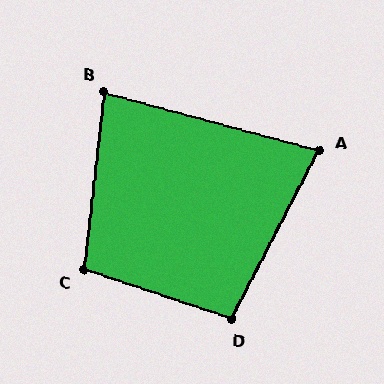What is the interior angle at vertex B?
Approximately 81 degrees (acute).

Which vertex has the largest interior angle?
C, at approximately 102 degrees.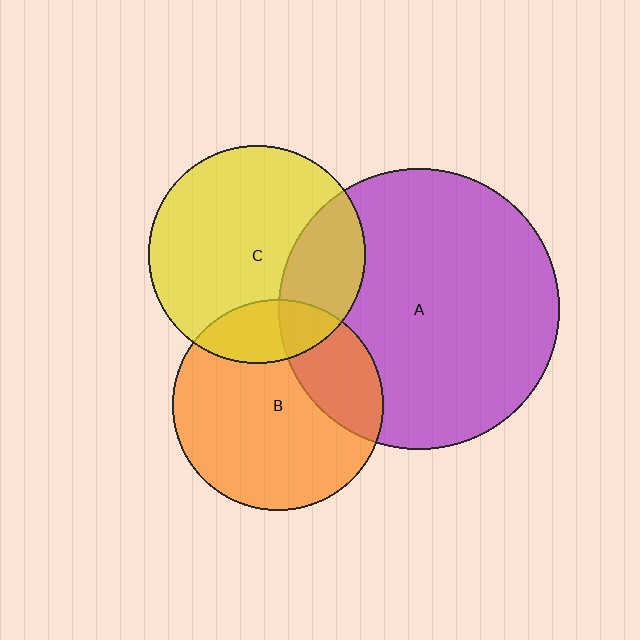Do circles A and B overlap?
Yes.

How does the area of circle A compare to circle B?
Approximately 1.8 times.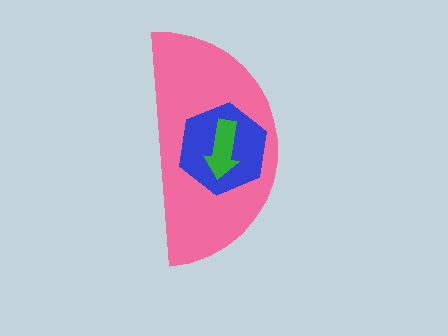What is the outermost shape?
The pink semicircle.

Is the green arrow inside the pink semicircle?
Yes.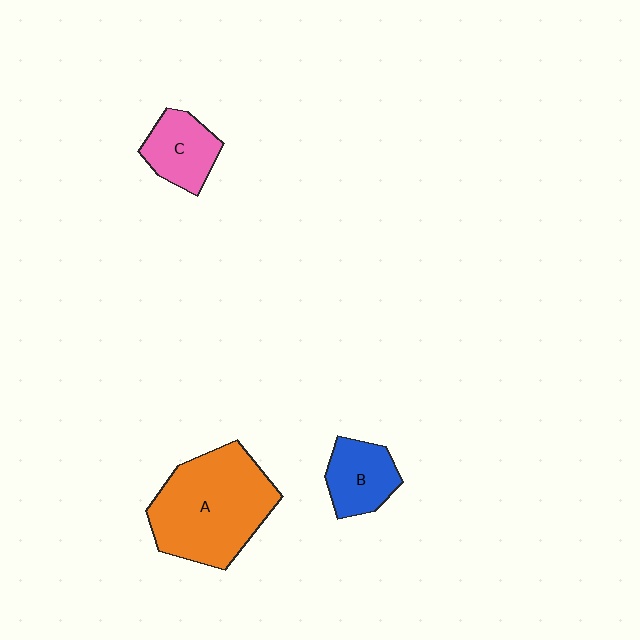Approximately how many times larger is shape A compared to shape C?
Approximately 2.4 times.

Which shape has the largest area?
Shape A (orange).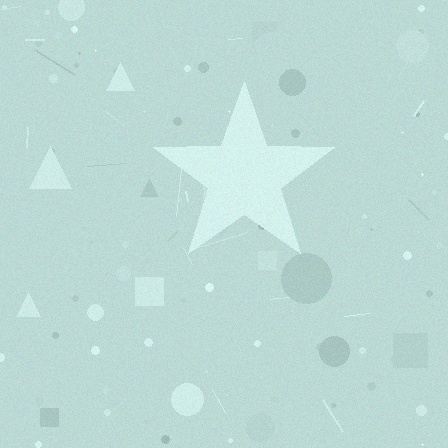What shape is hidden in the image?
A star is hidden in the image.